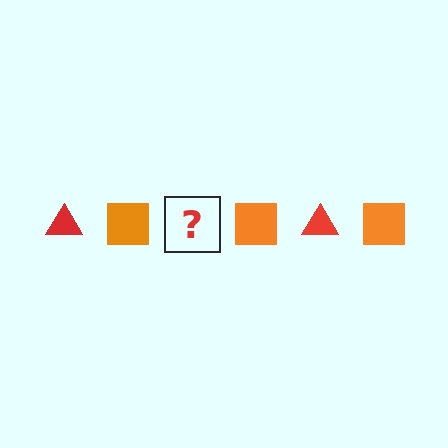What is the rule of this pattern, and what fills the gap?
The rule is that the pattern alternates between red triangle and orange square. The gap should be filled with a red triangle.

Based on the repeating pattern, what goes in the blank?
The blank should be a red triangle.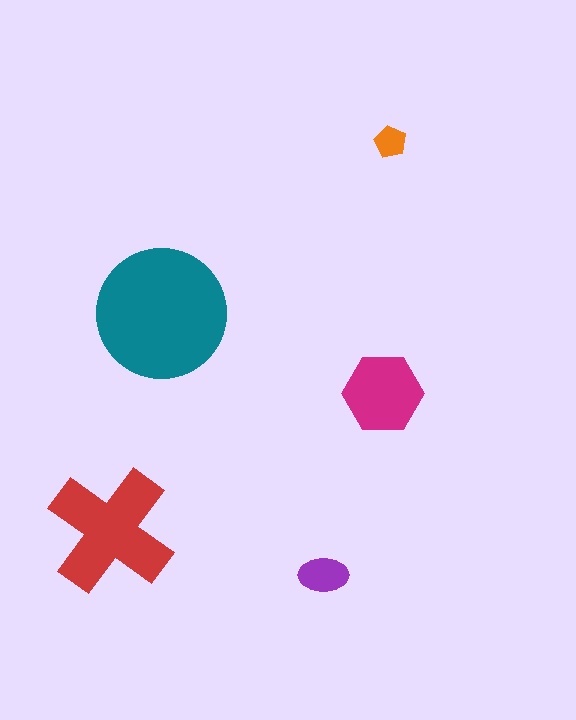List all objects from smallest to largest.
The orange pentagon, the purple ellipse, the magenta hexagon, the red cross, the teal circle.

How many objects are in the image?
There are 5 objects in the image.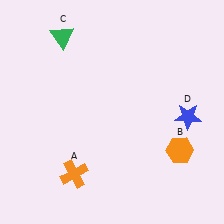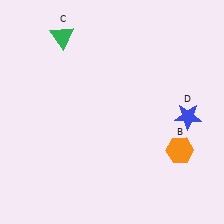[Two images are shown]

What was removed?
The orange cross (A) was removed in Image 2.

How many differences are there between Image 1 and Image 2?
There is 1 difference between the two images.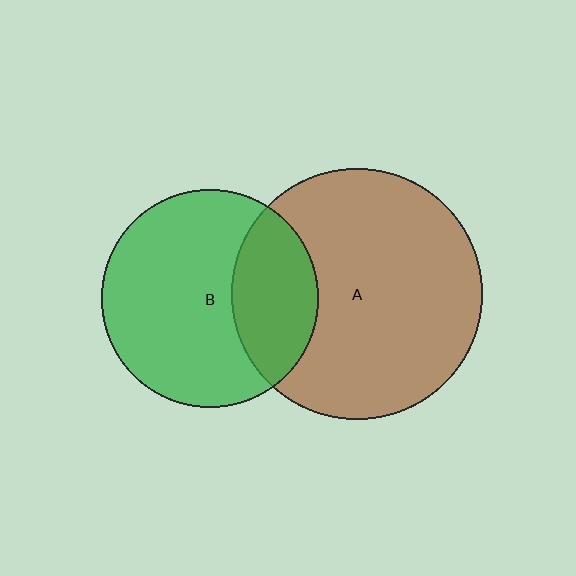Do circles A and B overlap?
Yes.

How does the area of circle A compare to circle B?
Approximately 1.3 times.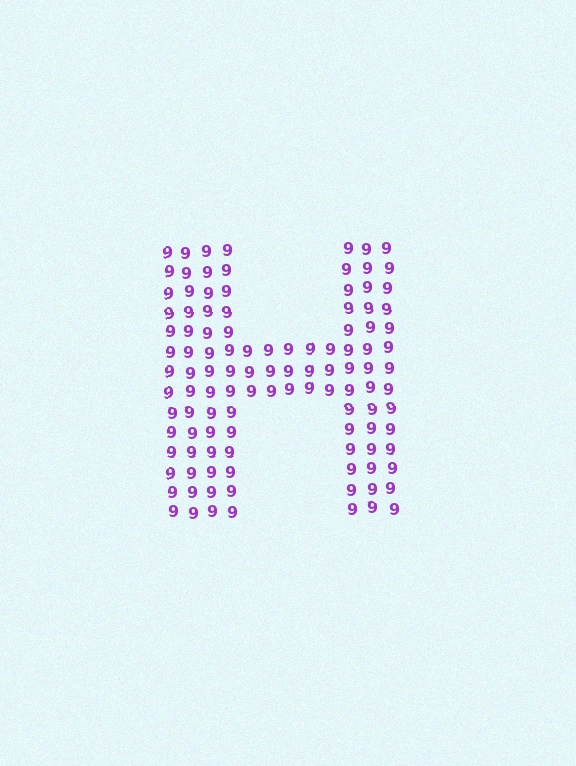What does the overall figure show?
The overall figure shows the letter H.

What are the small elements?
The small elements are digit 9's.